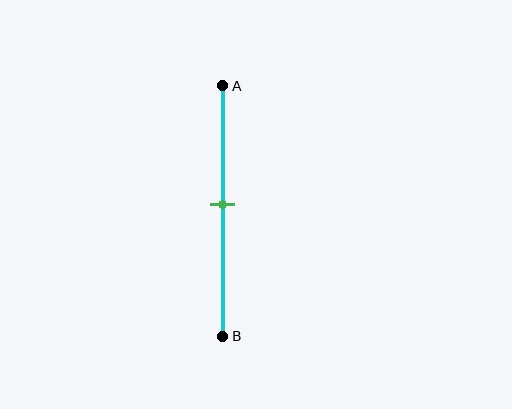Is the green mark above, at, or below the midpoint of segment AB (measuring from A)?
The green mark is approximately at the midpoint of segment AB.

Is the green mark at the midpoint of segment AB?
Yes, the mark is approximately at the midpoint.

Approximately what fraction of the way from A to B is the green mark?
The green mark is approximately 50% of the way from A to B.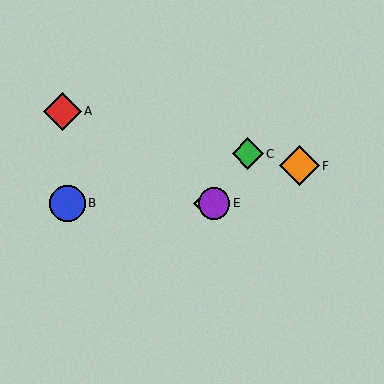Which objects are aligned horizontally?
Objects B, D, E are aligned horizontally.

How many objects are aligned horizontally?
3 objects (B, D, E) are aligned horizontally.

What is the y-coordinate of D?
Object D is at y≈203.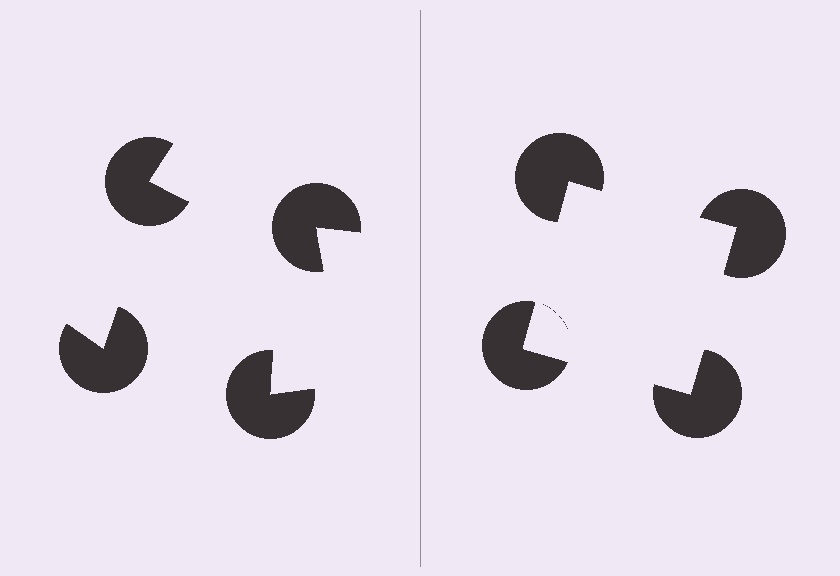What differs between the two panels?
The pac-man discs are positioned identically on both sides; only the wedge orientations differ. On the right they align to a square; on the left they are misaligned.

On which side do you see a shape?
An illusory square appears on the right side. On the left side the wedge cuts are rotated, so no coherent shape forms.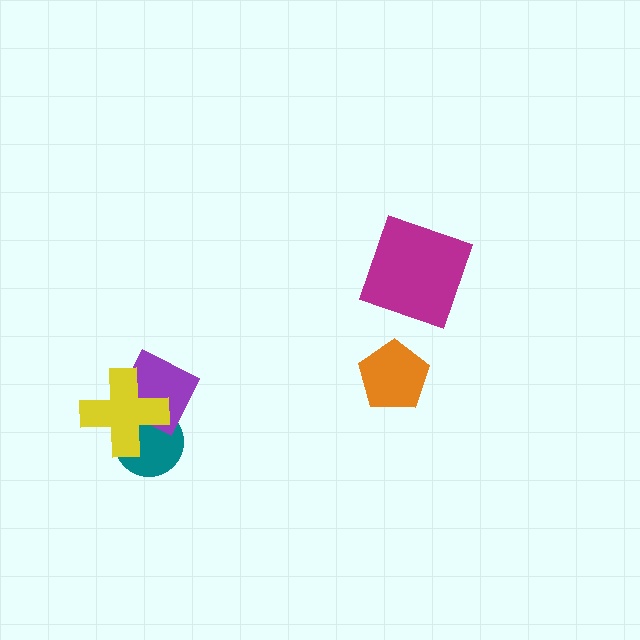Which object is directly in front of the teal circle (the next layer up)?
The purple diamond is directly in front of the teal circle.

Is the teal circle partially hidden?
Yes, it is partially covered by another shape.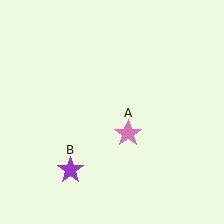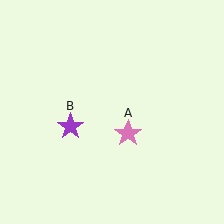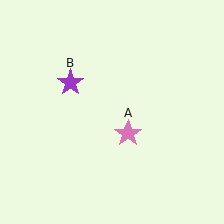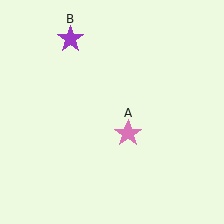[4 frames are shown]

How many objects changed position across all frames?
1 object changed position: purple star (object B).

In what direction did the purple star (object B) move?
The purple star (object B) moved up.